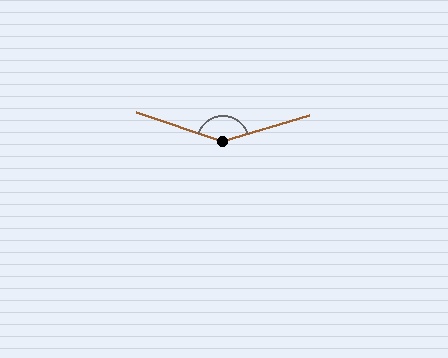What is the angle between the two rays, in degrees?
Approximately 144 degrees.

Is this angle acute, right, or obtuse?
It is obtuse.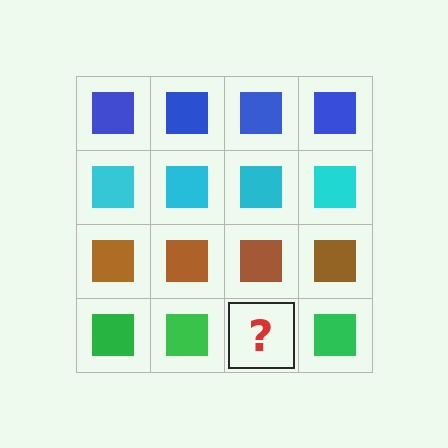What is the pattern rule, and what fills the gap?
The rule is that each row has a consistent color. The gap should be filled with a green square.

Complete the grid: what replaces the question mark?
The question mark should be replaced with a green square.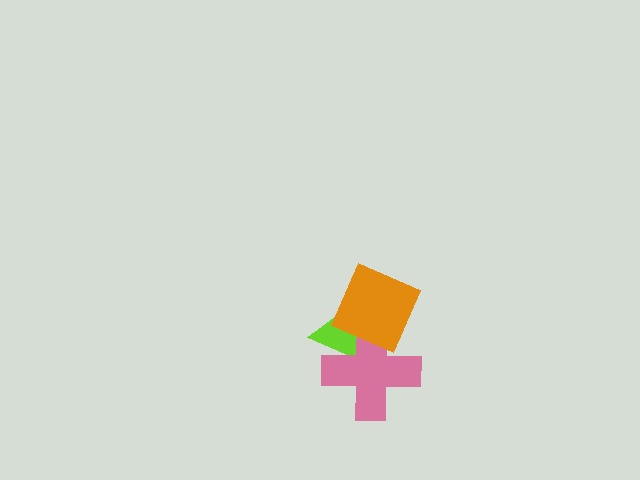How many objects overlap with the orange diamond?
2 objects overlap with the orange diamond.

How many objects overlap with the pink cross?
2 objects overlap with the pink cross.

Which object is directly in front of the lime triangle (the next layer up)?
The pink cross is directly in front of the lime triangle.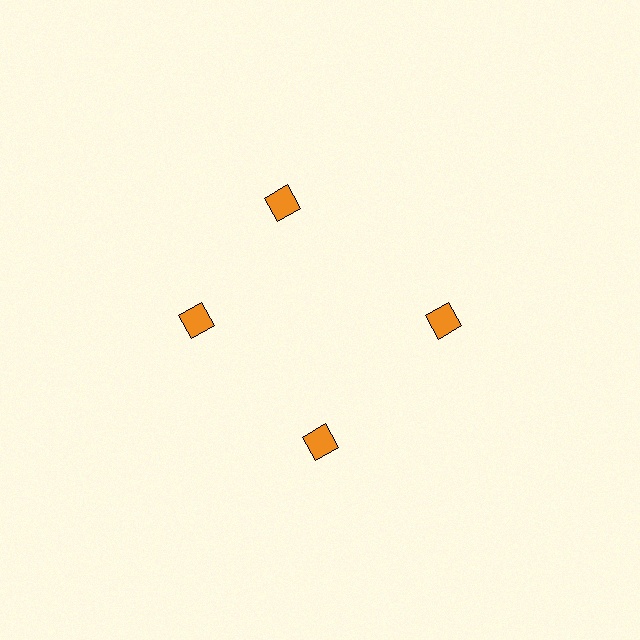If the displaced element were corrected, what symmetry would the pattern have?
It would have 4-fold rotational symmetry — the pattern would map onto itself every 90 degrees.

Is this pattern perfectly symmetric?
No. The 4 orange squares are arranged in a ring, but one element near the 12 o'clock position is rotated out of alignment along the ring, breaking the 4-fold rotational symmetry.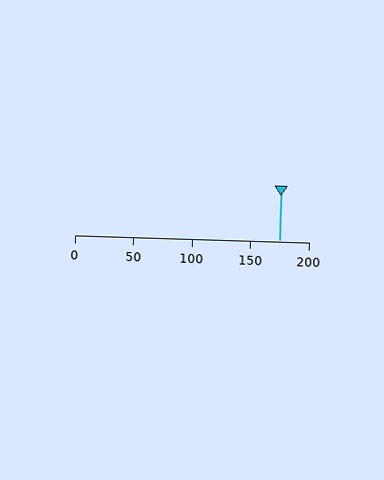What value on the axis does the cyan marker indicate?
The marker indicates approximately 175.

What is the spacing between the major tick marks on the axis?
The major ticks are spaced 50 apart.